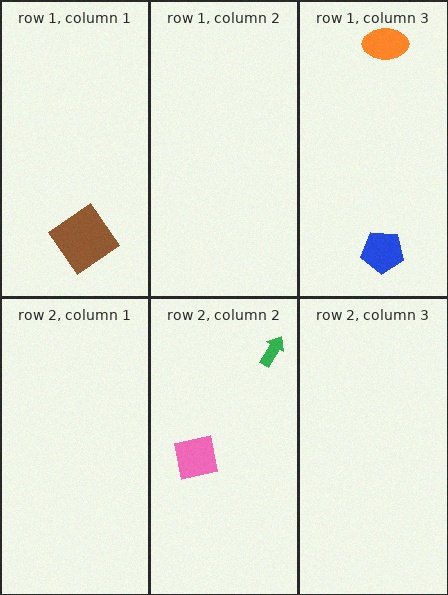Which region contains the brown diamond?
The row 1, column 1 region.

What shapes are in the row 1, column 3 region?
The orange ellipse, the blue pentagon.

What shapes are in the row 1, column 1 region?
The brown diamond.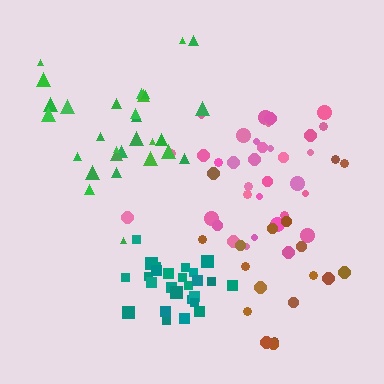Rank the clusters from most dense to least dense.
teal, pink, green, brown.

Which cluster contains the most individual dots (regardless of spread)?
Pink (34).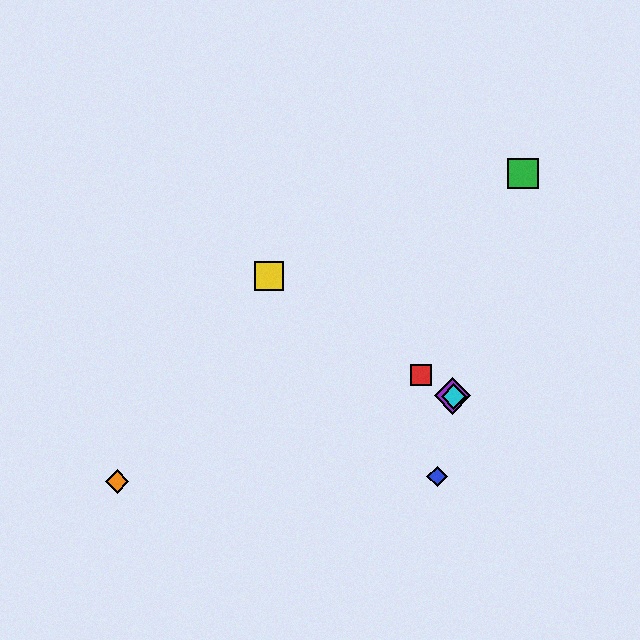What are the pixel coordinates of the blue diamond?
The blue diamond is at (437, 477).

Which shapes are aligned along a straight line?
The red square, the yellow square, the purple diamond, the cyan diamond are aligned along a straight line.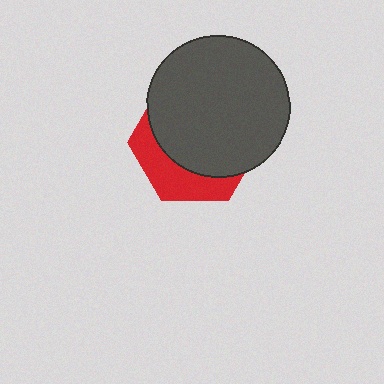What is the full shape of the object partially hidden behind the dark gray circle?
The partially hidden object is a red hexagon.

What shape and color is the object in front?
The object in front is a dark gray circle.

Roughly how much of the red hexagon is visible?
A small part of it is visible (roughly 31%).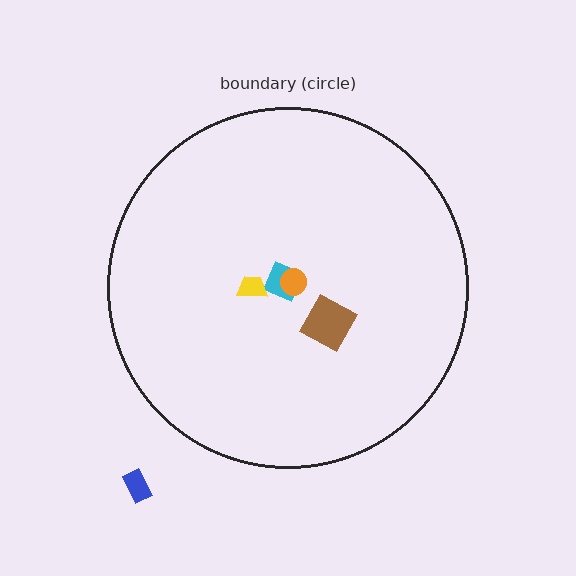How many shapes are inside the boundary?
4 inside, 1 outside.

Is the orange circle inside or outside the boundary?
Inside.